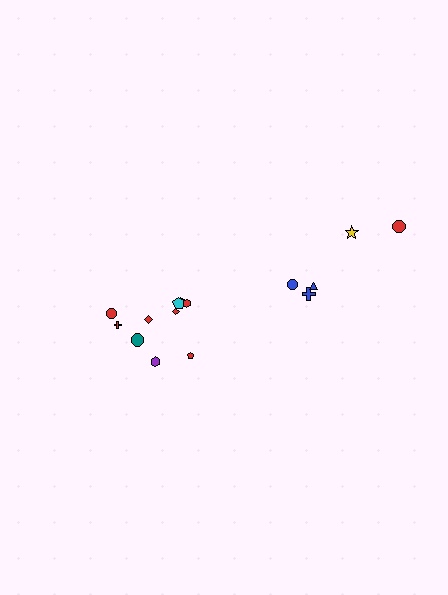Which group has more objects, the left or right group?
The left group.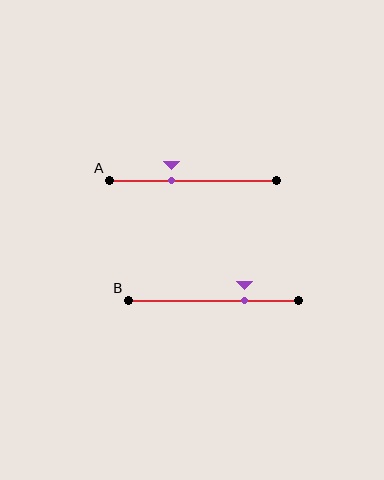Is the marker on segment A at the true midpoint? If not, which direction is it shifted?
No, the marker on segment A is shifted to the left by about 13% of the segment length.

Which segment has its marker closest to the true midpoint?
Segment A has its marker closest to the true midpoint.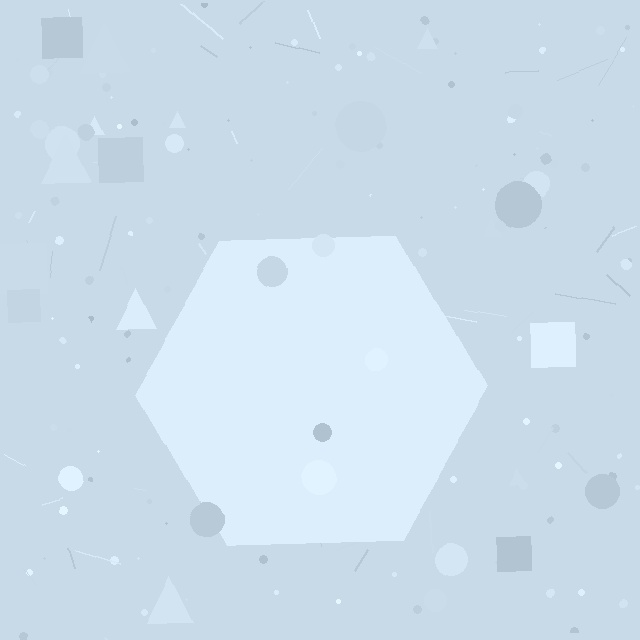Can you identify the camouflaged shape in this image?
The camouflaged shape is a hexagon.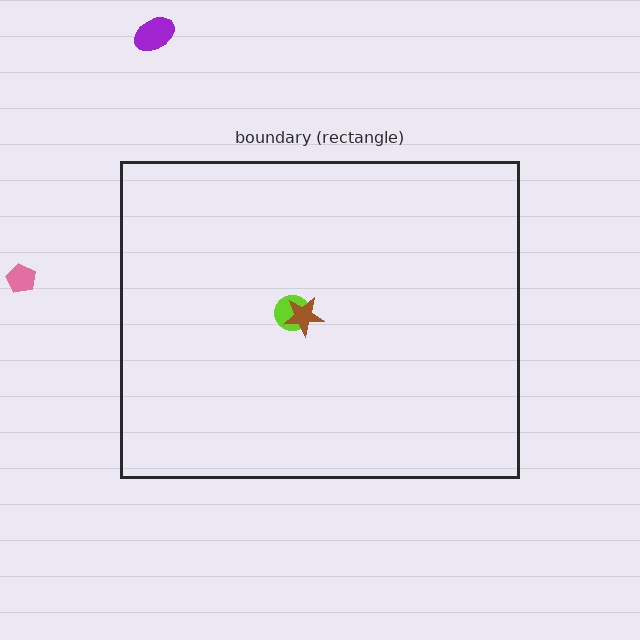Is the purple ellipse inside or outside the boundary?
Outside.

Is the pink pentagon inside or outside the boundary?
Outside.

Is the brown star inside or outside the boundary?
Inside.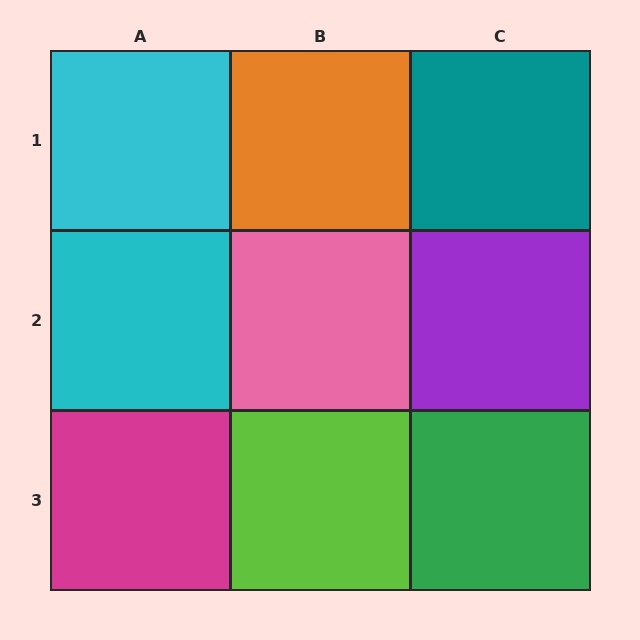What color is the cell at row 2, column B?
Pink.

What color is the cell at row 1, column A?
Cyan.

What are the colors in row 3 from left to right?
Magenta, lime, green.